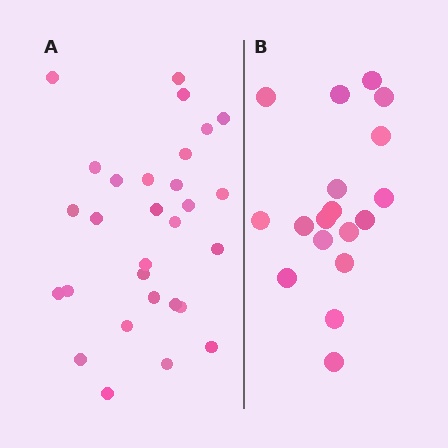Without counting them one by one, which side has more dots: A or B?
Region A (the left region) has more dots.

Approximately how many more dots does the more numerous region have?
Region A has roughly 12 or so more dots than region B.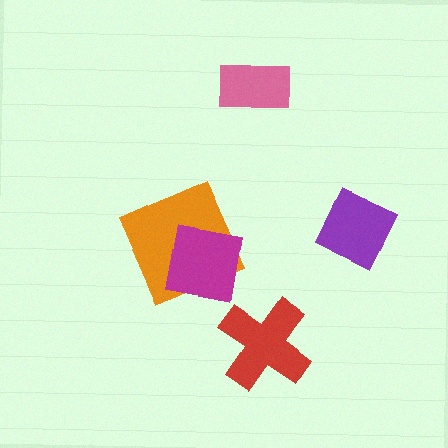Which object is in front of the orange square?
The magenta square is in front of the orange square.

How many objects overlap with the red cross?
0 objects overlap with the red cross.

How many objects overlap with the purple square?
0 objects overlap with the purple square.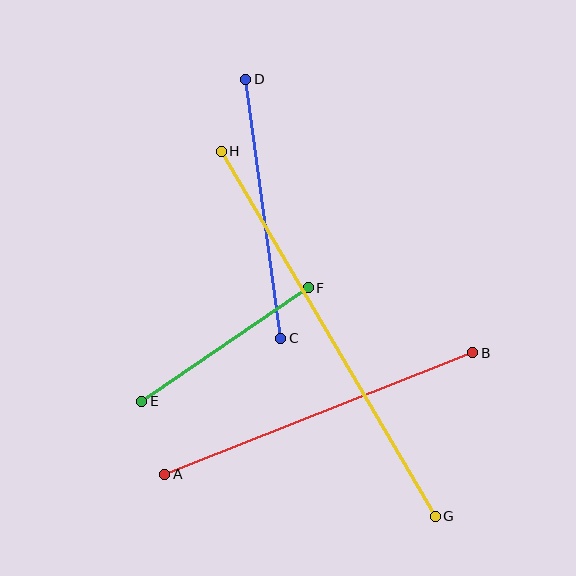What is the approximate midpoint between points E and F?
The midpoint is at approximately (225, 345) pixels.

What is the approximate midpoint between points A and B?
The midpoint is at approximately (319, 414) pixels.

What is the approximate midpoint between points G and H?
The midpoint is at approximately (328, 334) pixels.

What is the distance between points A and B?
The distance is approximately 331 pixels.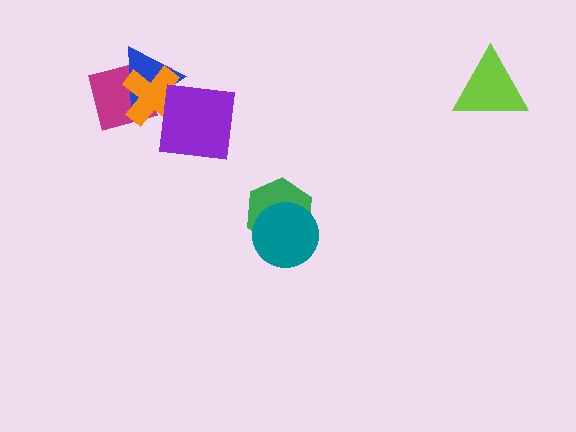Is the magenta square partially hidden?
Yes, it is partially covered by another shape.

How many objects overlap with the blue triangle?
3 objects overlap with the blue triangle.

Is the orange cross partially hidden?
Yes, it is partially covered by another shape.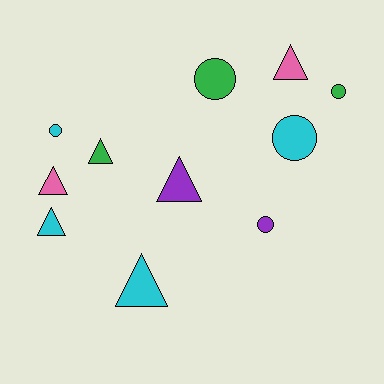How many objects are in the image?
There are 11 objects.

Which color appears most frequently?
Cyan, with 4 objects.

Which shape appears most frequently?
Triangle, with 6 objects.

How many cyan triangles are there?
There are 2 cyan triangles.